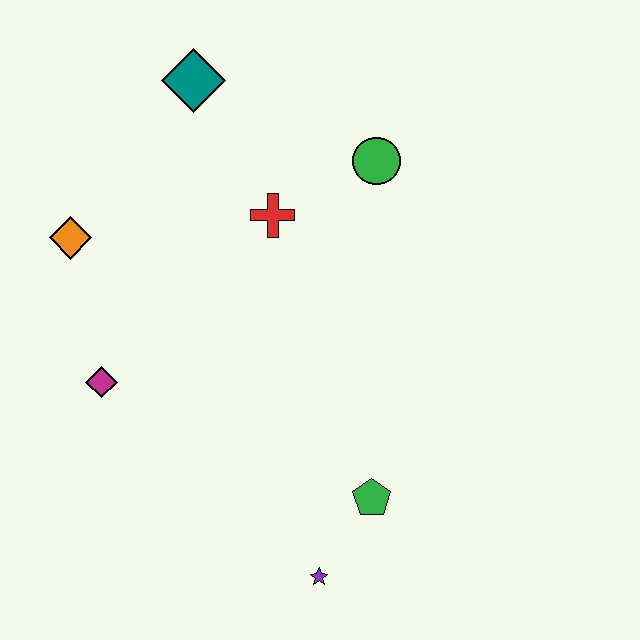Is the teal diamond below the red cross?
No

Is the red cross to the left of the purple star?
Yes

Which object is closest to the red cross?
The green circle is closest to the red cross.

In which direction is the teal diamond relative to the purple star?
The teal diamond is above the purple star.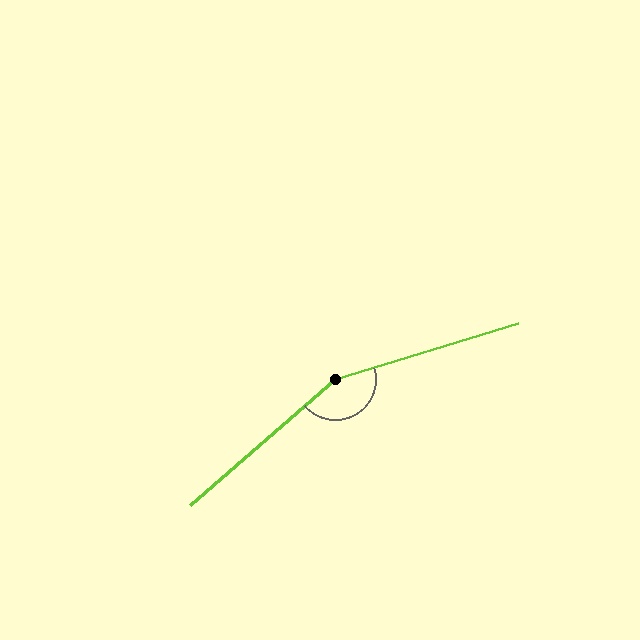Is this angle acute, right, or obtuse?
It is obtuse.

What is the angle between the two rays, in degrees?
Approximately 156 degrees.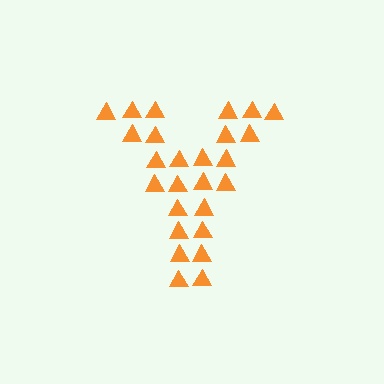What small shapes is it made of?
It is made of small triangles.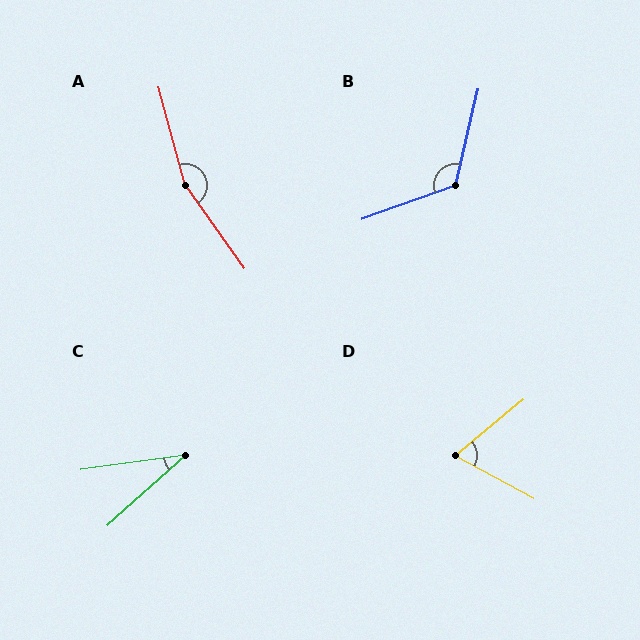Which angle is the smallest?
C, at approximately 34 degrees.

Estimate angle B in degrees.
Approximately 123 degrees.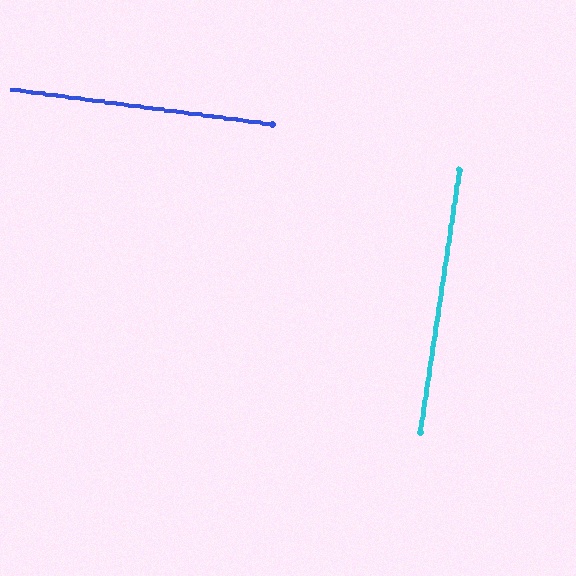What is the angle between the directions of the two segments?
Approximately 89 degrees.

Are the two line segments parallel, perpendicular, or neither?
Perpendicular — they meet at approximately 89°.